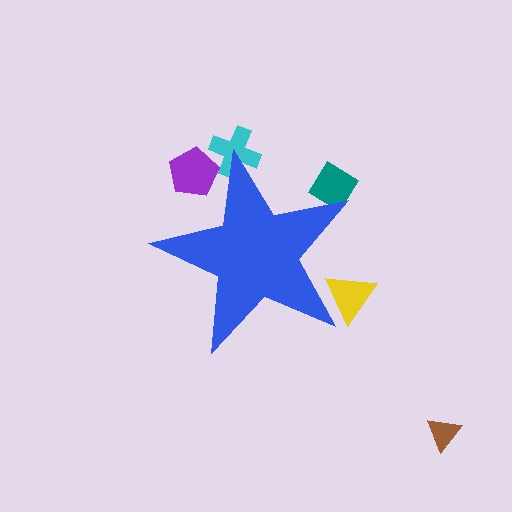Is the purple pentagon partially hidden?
Yes, the purple pentagon is partially hidden behind the blue star.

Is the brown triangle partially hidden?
No, the brown triangle is fully visible.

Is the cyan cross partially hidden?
Yes, the cyan cross is partially hidden behind the blue star.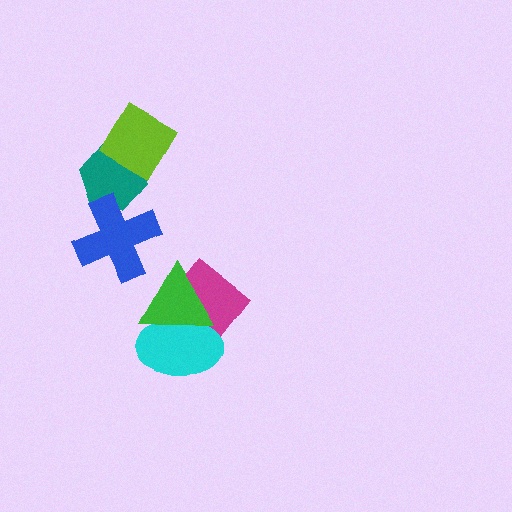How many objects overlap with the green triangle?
2 objects overlap with the green triangle.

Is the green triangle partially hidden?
No, no other shape covers it.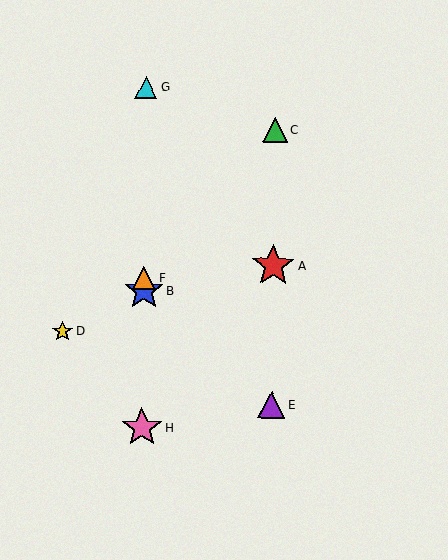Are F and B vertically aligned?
Yes, both are at x≈144.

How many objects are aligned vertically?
4 objects (B, F, G, H) are aligned vertically.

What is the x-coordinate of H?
Object H is at x≈142.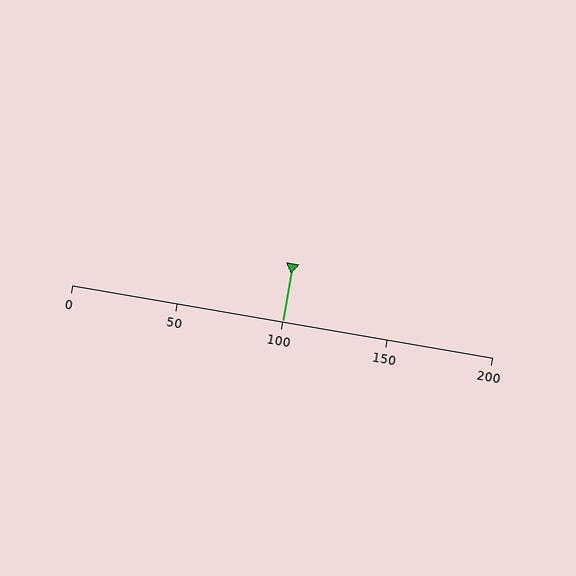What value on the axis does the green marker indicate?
The marker indicates approximately 100.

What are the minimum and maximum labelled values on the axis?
The axis runs from 0 to 200.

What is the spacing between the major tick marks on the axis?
The major ticks are spaced 50 apart.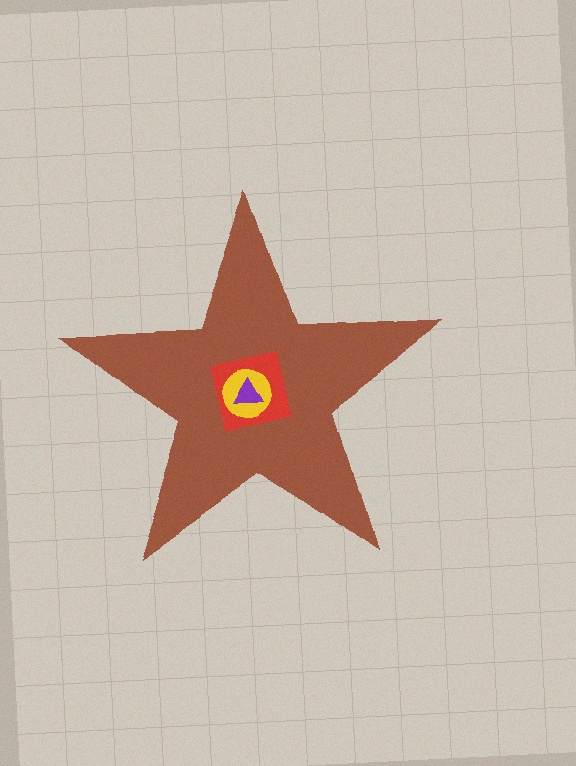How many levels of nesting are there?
4.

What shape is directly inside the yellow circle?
The purple triangle.